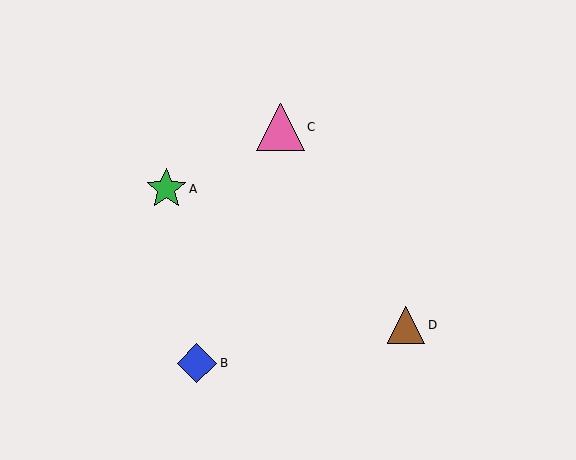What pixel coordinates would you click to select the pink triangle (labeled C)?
Click at (280, 127) to select the pink triangle C.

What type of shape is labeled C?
Shape C is a pink triangle.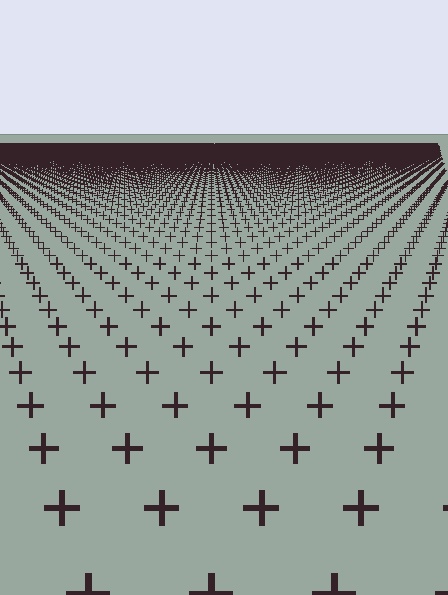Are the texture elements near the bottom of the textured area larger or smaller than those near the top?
Larger. Near the bottom, elements are closer to the viewer and appear at a bigger on-screen size.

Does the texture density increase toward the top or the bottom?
Density increases toward the top.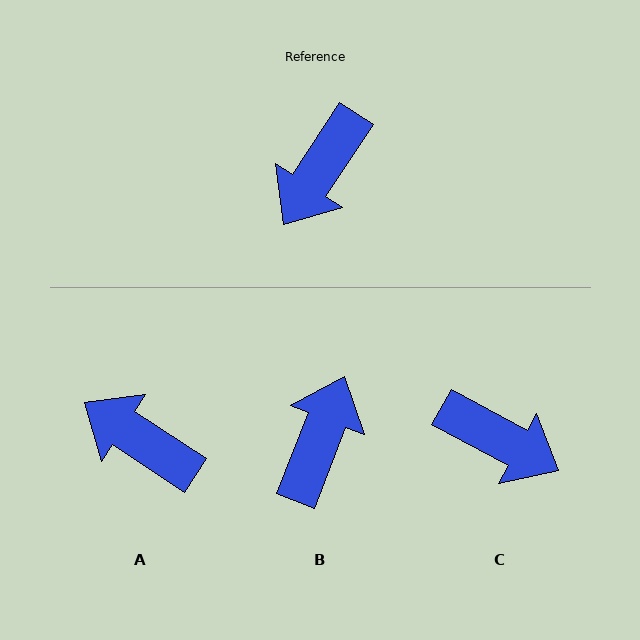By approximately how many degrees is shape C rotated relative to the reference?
Approximately 95 degrees counter-clockwise.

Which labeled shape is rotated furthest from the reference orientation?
B, about 168 degrees away.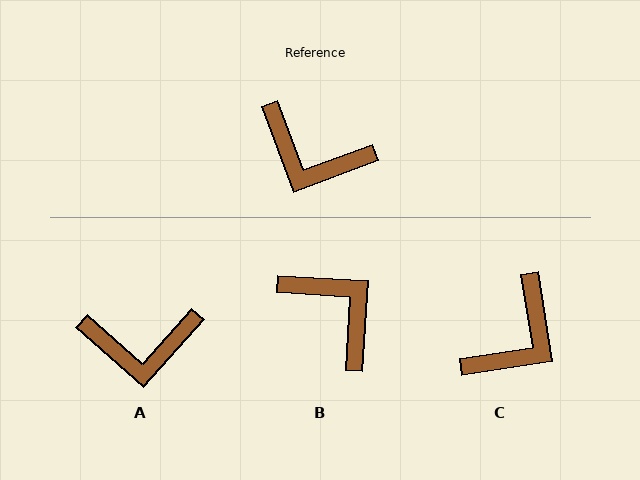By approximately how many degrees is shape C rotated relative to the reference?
Approximately 78 degrees counter-clockwise.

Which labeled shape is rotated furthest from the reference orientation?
B, about 156 degrees away.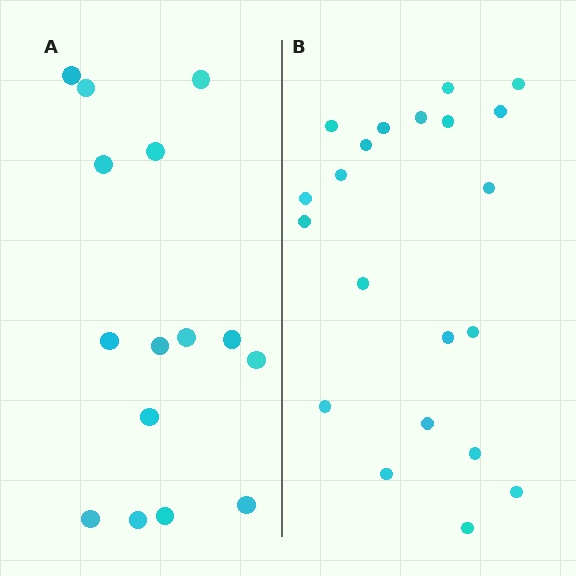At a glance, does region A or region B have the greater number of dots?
Region B (the right region) has more dots.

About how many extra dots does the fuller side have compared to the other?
Region B has about 6 more dots than region A.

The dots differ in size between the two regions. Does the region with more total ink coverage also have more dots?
No. Region A has more total ink coverage because its dots are larger, but region B actually contains more individual dots. Total area can be misleading — the number of items is what matters here.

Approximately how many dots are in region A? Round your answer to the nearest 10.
About 20 dots. (The exact count is 15, which rounds to 20.)